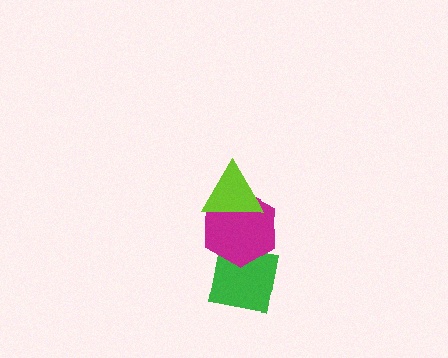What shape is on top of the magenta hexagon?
The lime triangle is on top of the magenta hexagon.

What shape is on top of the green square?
The magenta hexagon is on top of the green square.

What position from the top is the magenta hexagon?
The magenta hexagon is 2nd from the top.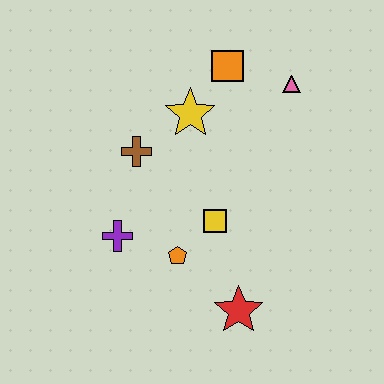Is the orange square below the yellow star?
No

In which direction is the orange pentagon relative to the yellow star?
The orange pentagon is below the yellow star.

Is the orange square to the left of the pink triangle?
Yes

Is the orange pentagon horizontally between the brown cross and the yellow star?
Yes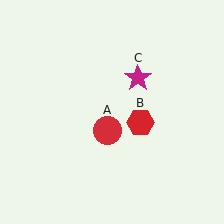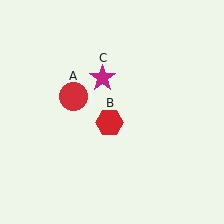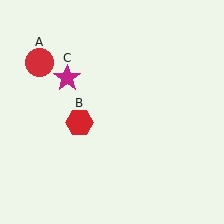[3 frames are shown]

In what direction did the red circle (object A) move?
The red circle (object A) moved up and to the left.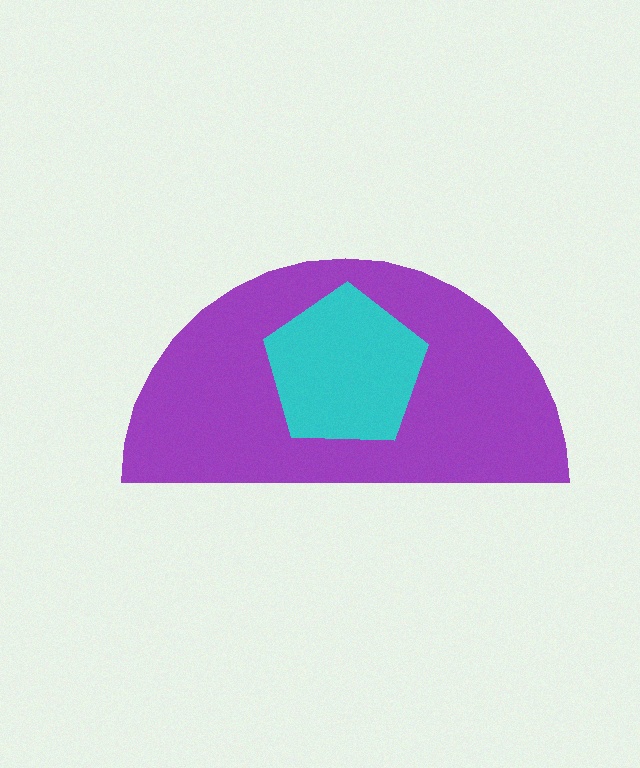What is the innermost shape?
The cyan pentagon.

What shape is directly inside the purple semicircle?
The cyan pentagon.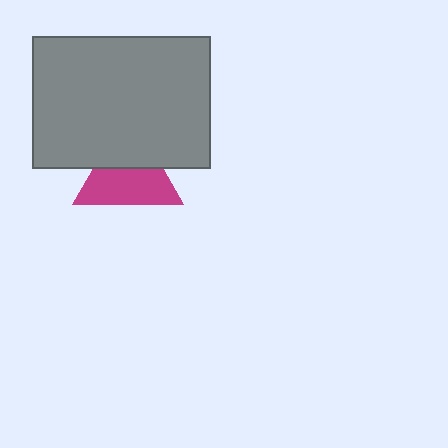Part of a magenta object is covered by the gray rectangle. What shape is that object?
It is a triangle.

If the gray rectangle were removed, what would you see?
You would see the complete magenta triangle.